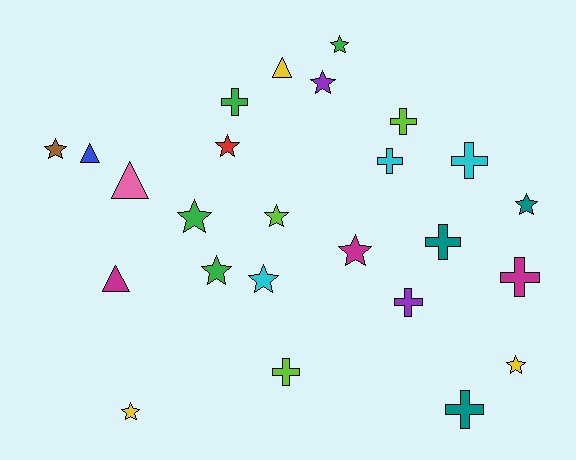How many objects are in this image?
There are 25 objects.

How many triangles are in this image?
There are 4 triangles.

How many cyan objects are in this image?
There are 3 cyan objects.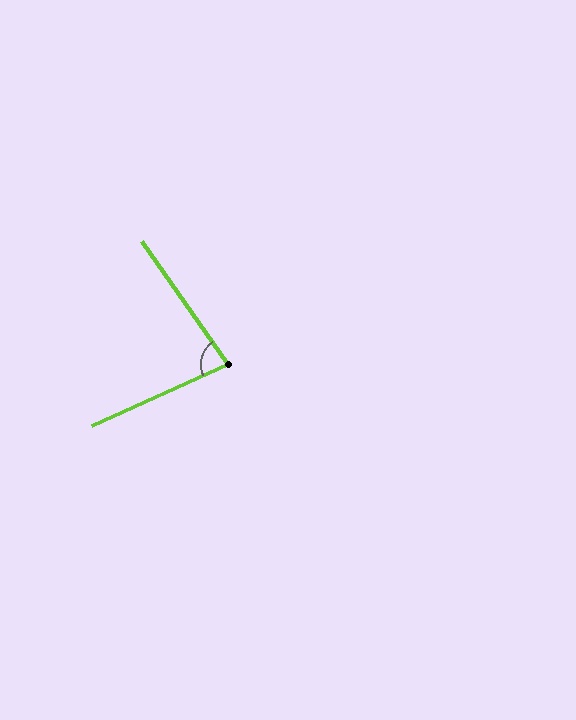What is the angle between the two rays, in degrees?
Approximately 79 degrees.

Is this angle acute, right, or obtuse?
It is acute.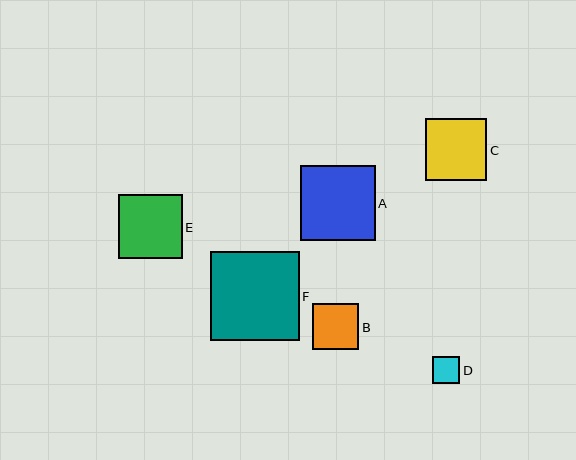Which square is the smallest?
Square D is the smallest with a size of approximately 27 pixels.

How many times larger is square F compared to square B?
Square F is approximately 1.9 times the size of square B.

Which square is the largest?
Square F is the largest with a size of approximately 89 pixels.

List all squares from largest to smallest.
From largest to smallest: F, A, E, C, B, D.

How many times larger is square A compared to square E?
Square A is approximately 1.2 times the size of square E.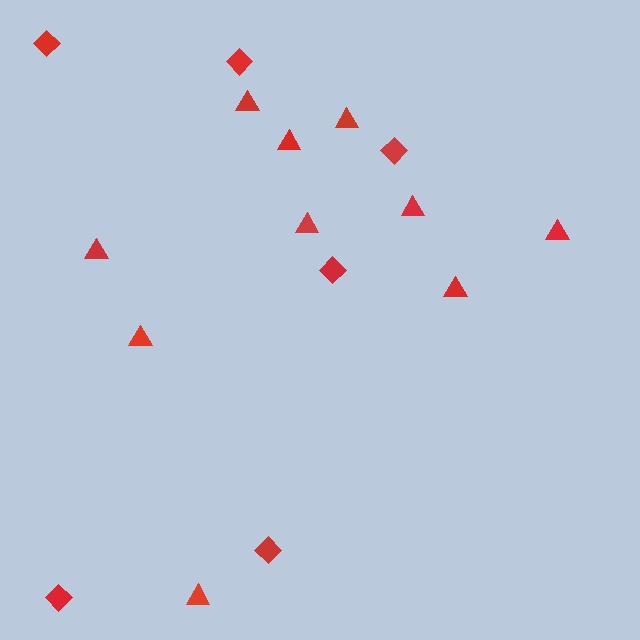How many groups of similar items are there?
There are 2 groups: one group of diamonds (6) and one group of triangles (10).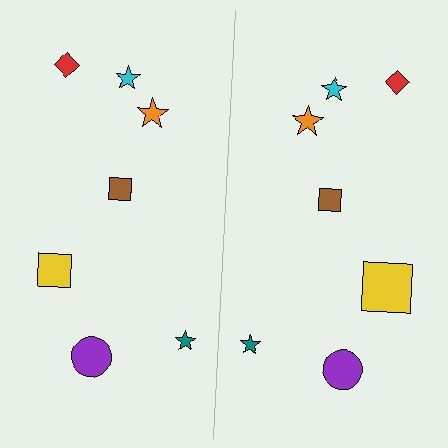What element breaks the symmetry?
The yellow square on the right side has a different size than its mirror counterpart.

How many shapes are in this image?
There are 14 shapes in this image.